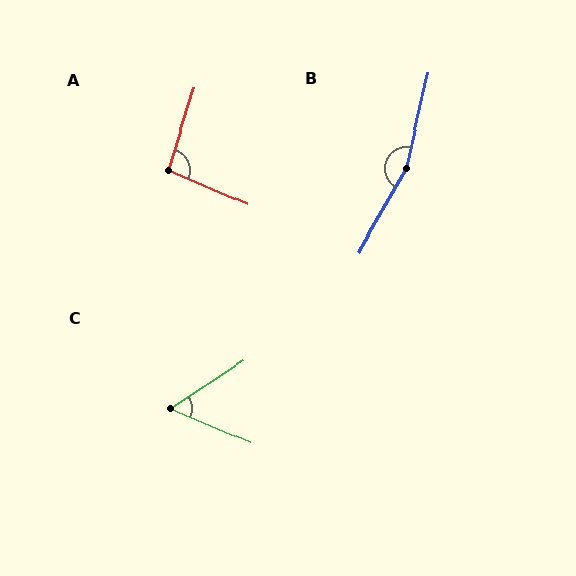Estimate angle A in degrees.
Approximately 96 degrees.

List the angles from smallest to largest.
C (56°), A (96°), B (163°).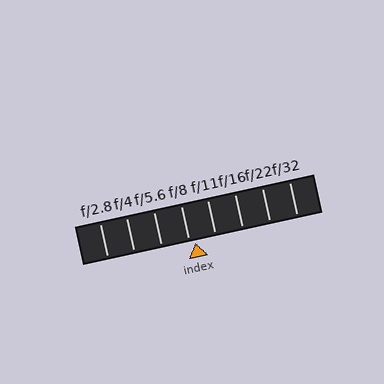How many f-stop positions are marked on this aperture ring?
There are 8 f-stop positions marked.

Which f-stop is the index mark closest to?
The index mark is closest to f/8.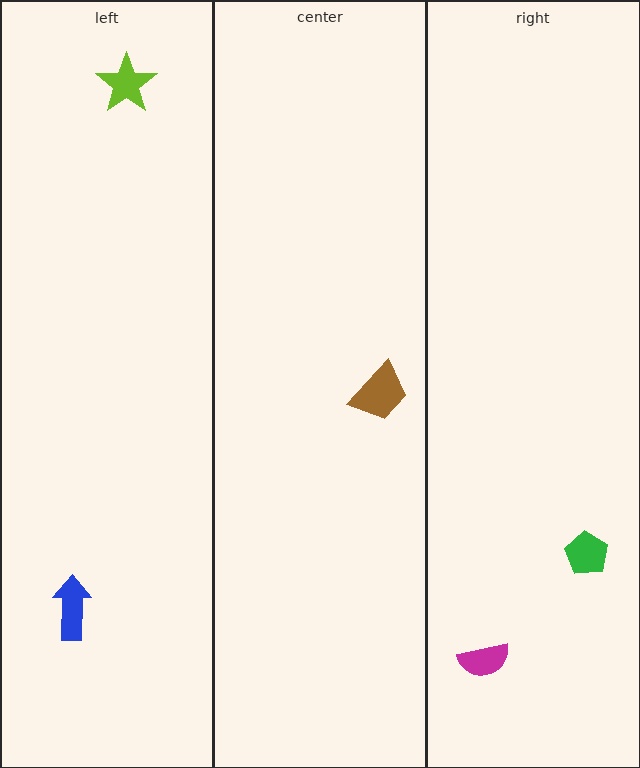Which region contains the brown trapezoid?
The center region.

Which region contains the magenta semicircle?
The right region.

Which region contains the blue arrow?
The left region.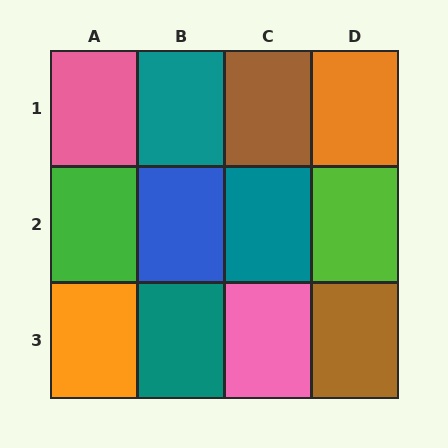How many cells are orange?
2 cells are orange.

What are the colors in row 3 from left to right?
Orange, teal, pink, brown.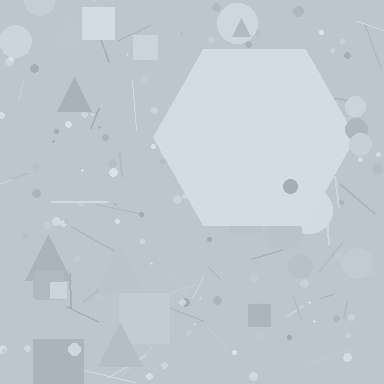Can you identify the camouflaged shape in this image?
The camouflaged shape is a hexagon.